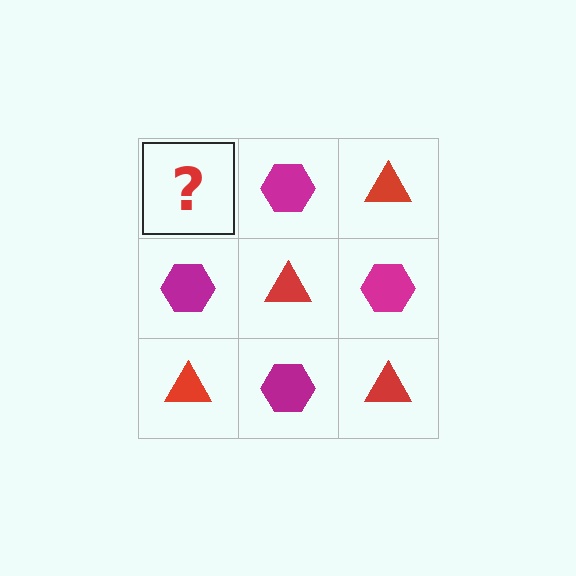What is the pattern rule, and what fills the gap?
The rule is that it alternates red triangle and magenta hexagon in a checkerboard pattern. The gap should be filled with a red triangle.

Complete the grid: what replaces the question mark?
The question mark should be replaced with a red triangle.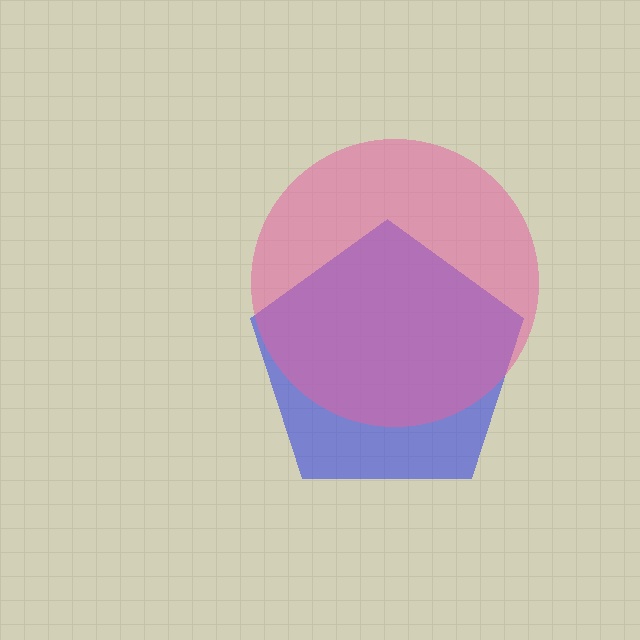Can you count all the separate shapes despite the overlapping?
Yes, there are 2 separate shapes.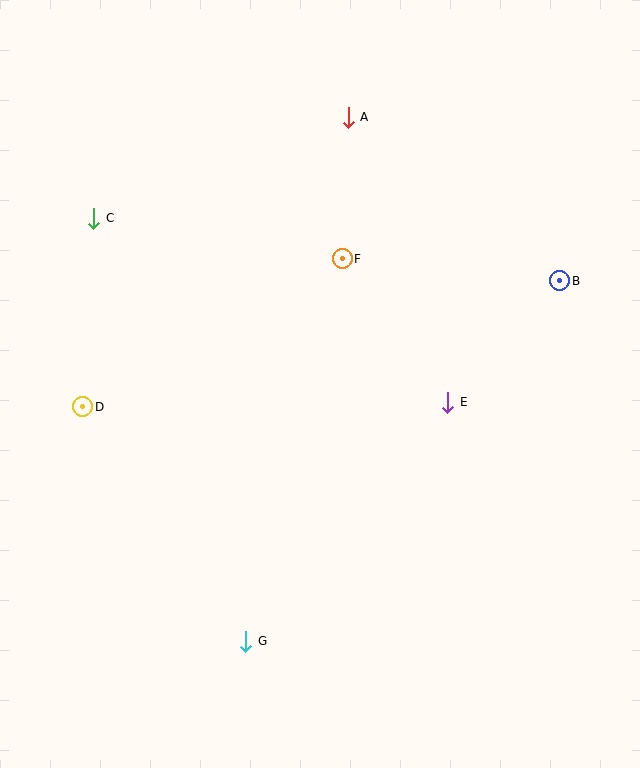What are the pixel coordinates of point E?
Point E is at (448, 402).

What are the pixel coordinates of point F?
Point F is at (342, 259).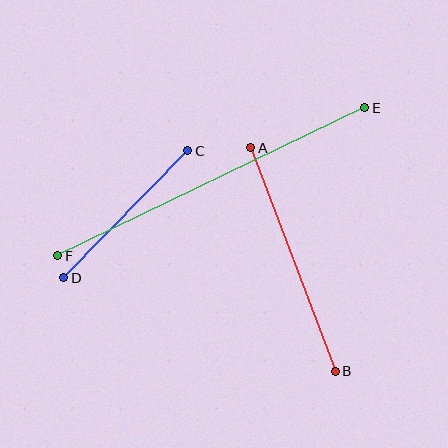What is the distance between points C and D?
The distance is approximately 178 pixels.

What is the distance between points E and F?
The distance is approximately 341 pixels.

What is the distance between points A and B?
The distance is approximately 239 pixels.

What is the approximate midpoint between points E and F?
The midpoint is at approximately (211, 182) pixels.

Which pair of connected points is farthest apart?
Points E and F are farthest apart.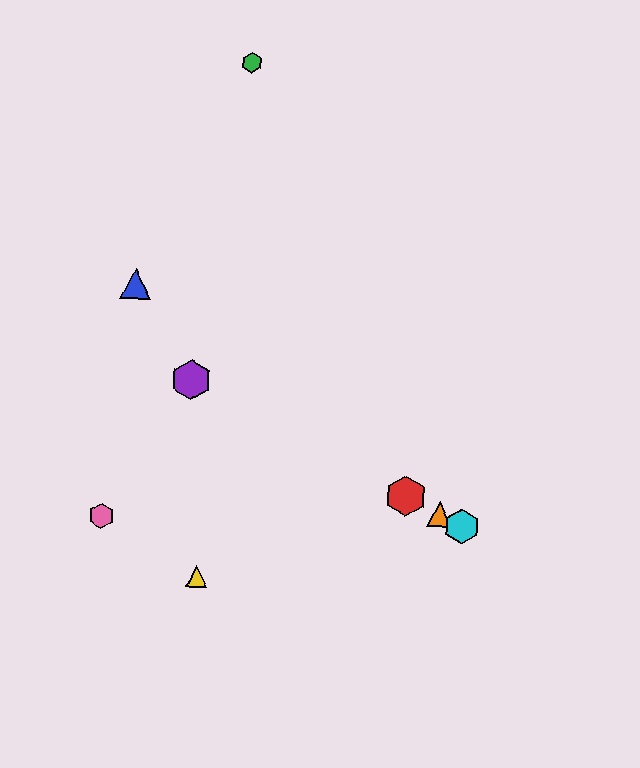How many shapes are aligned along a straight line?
4 shapes (the red hexagon, the purple hexagon, the orange triangle, the cyan hexagon) are aligned along a straight line.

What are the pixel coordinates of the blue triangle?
The blue triangle is at (136, 284).